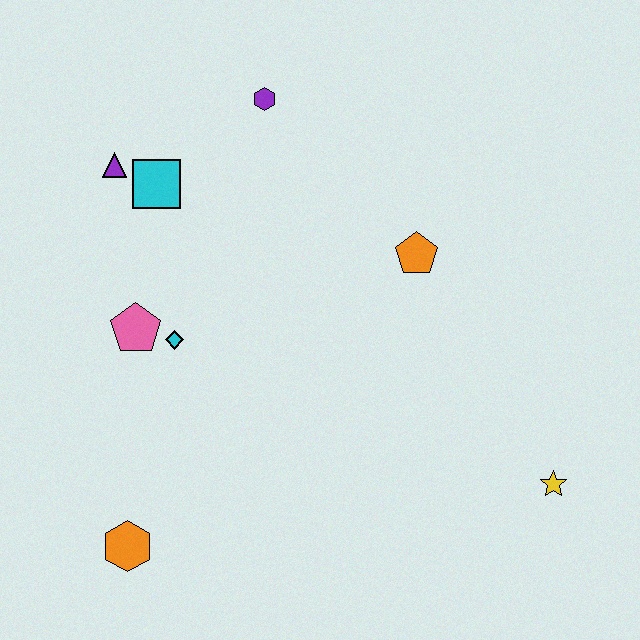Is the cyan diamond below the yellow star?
No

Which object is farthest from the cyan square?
The yellow star is farthest from the cyan square.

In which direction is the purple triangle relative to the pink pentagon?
The purple triangle is above the pink pentagon.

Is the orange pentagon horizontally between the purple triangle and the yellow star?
Yes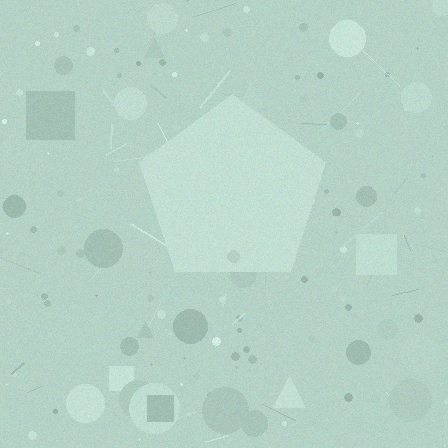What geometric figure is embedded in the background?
A pentagon is embedded in the background.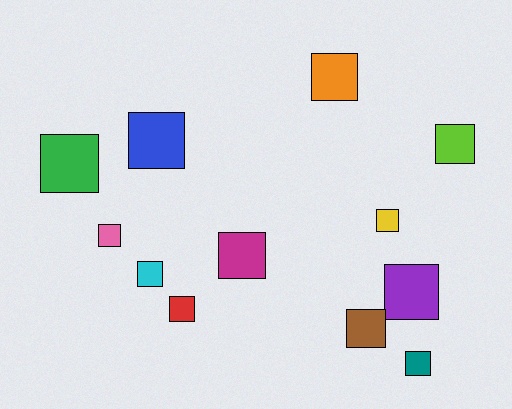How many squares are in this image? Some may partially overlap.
There are 12 squares.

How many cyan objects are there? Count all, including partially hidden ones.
There is 1 cyan object.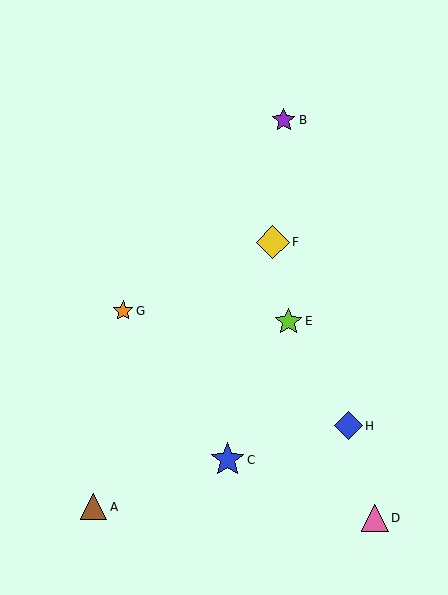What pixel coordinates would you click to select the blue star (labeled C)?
Click at (227, 460) to select the blue star C.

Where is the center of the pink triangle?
The center of the pink triangle is at (375, 518).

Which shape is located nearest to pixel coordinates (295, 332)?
The lime star (labeled E) at (288, 321) is nearest to that location.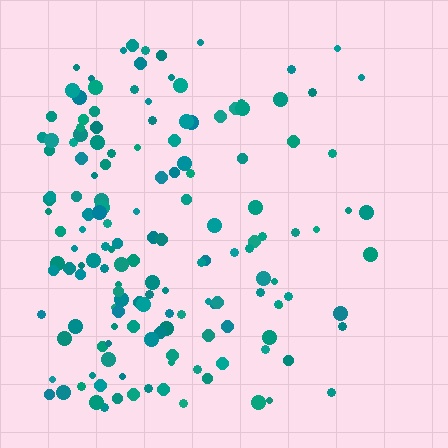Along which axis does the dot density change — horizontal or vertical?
Horizontal.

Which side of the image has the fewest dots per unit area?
The right.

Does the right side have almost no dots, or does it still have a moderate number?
Still a moderate number, just noticeably fewer than the left.